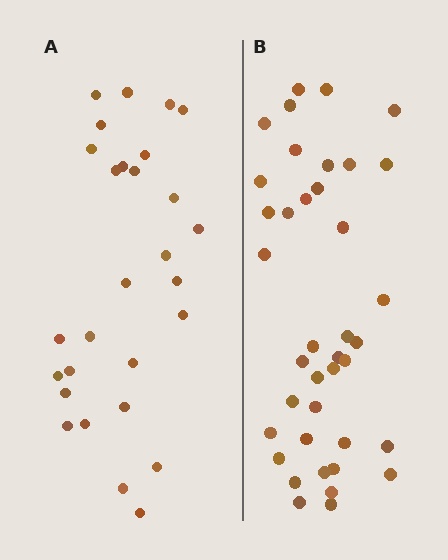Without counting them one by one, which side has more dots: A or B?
Region B (the right region) has more dots.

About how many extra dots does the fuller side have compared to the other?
Region B has roughly 12 or so more dots than region A.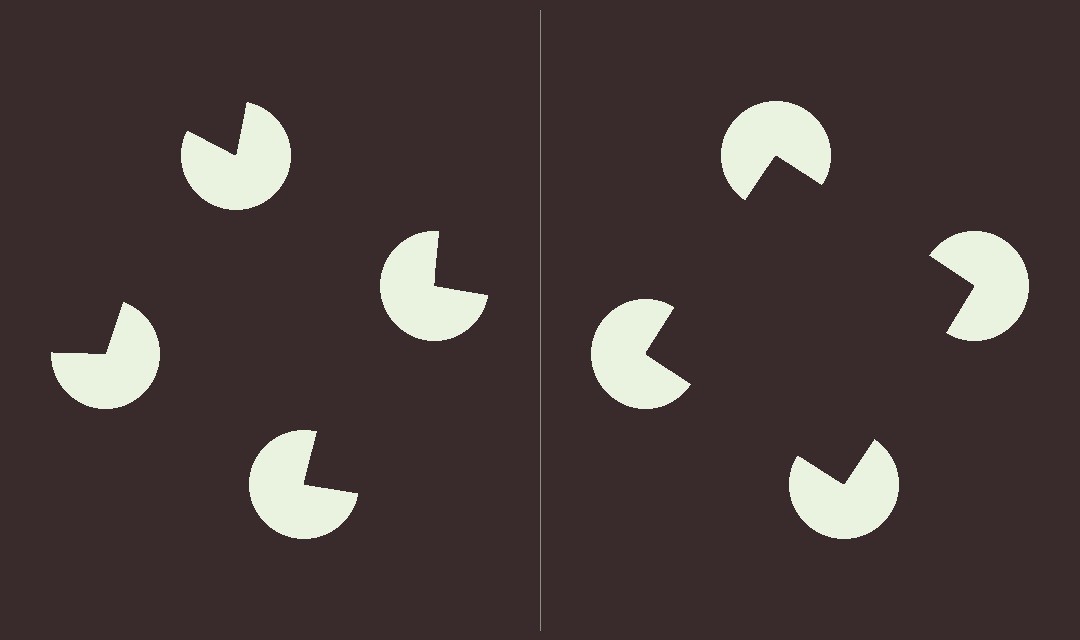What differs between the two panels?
The pac-man discs are positioned identically on both sides; only the wedge orientations differ. On the right they align to a square; on the left they are misaligned.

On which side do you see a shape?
An illusory square appears on the right side. On the left side the wedge cuts are rotated, so no coherent shape forms.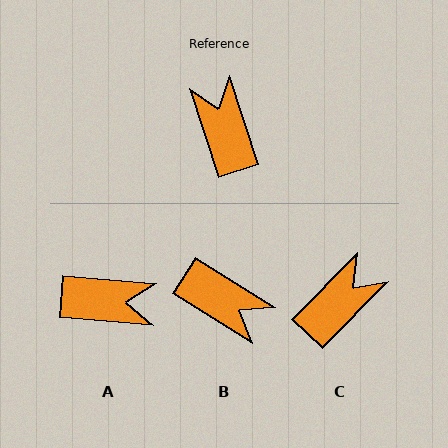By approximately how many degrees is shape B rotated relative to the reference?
Approximately 140 degrees clockwise.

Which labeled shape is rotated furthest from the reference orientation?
B, about 140 degrees away.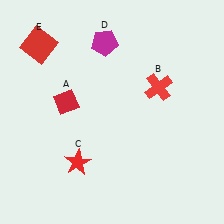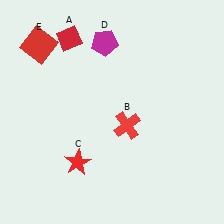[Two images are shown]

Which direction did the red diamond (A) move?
The red diamond (A) moved up.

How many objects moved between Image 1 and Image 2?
2 objects moved between the two images.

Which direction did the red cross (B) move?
The red cross (B) moved down.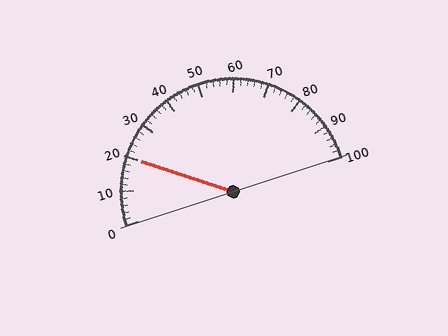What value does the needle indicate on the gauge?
The needle indicates approximately 20.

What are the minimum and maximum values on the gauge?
The gauge ranges from 0 to 100.